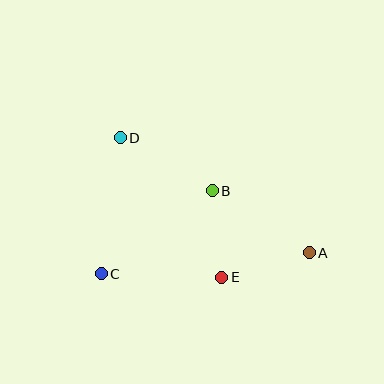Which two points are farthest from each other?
Points A and D are farthest from each other.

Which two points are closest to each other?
Points B and E are closest to each other.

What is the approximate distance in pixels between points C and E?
The distance between C and E is approximately 121 pixels.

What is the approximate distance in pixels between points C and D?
The distance between C and D is approximately 137 pixels.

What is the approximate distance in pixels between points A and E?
The distance between A and E is approximately 91 pixels.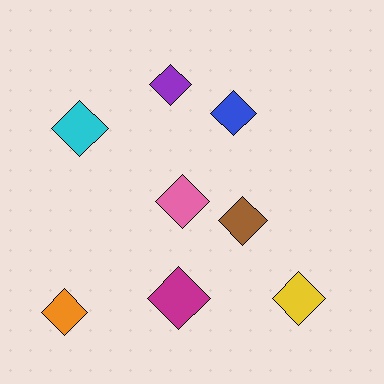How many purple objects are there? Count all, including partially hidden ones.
There is 1 purple object.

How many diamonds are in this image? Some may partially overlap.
There are 8 diamonds.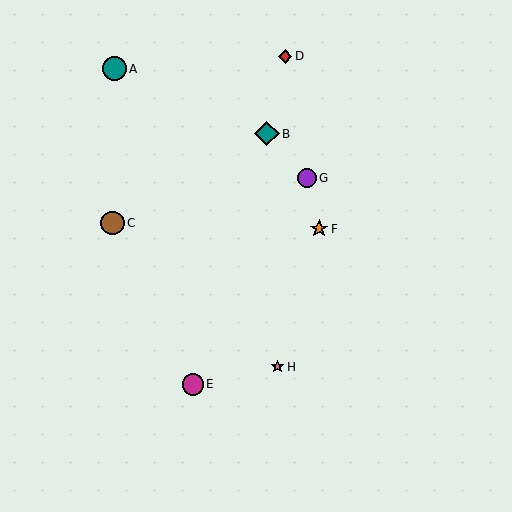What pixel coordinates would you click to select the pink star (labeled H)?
Click at (278, 367) to select the pink star H.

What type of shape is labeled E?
Shape E is a magenta circle.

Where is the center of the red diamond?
The center of the red diamond is at (285, 56).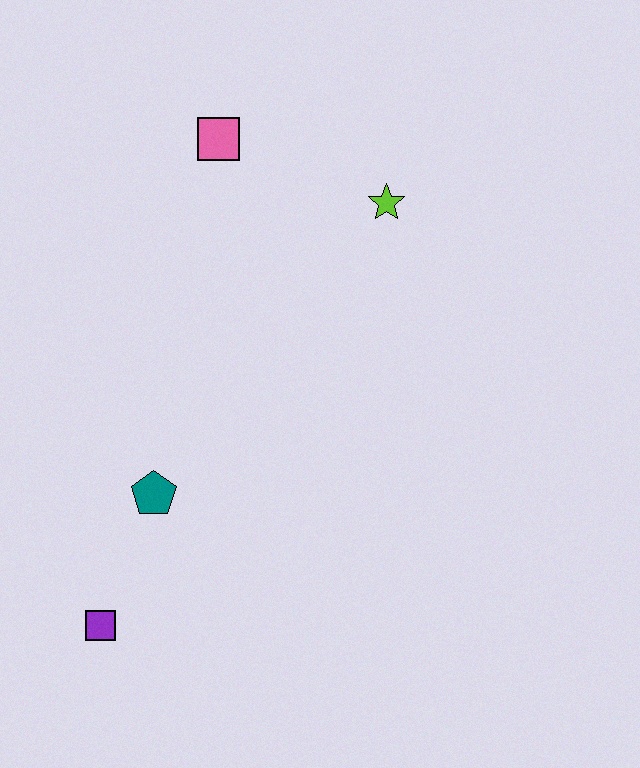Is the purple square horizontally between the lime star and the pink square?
No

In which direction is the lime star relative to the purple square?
The lime star is above the purple square.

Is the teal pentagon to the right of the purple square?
Yes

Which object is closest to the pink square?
The lime star is closest to the pink square.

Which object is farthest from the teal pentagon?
The lime star is farthest from the teal pentagon.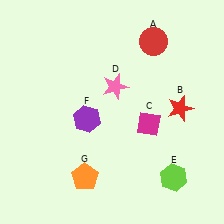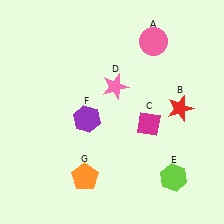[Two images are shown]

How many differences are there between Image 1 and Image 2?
There is 1 difference between the two images.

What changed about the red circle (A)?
In Image 1, A is red. In Image 2, it changed to pink.